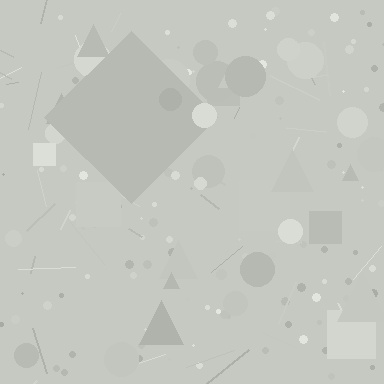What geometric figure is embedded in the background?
A diamond is embedded in the background.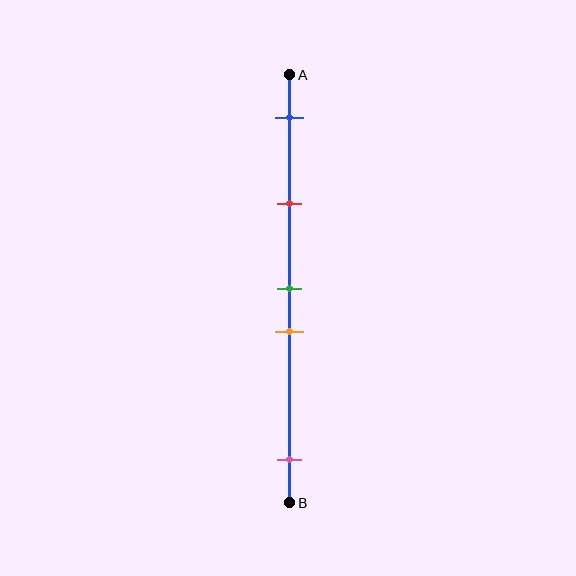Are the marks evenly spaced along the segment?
No, the marks are not evenly spaced.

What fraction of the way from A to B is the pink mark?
The pink mark is approximately 90% (0.9) of the way from A to B.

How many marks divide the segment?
There are 5 marks dividing the segment.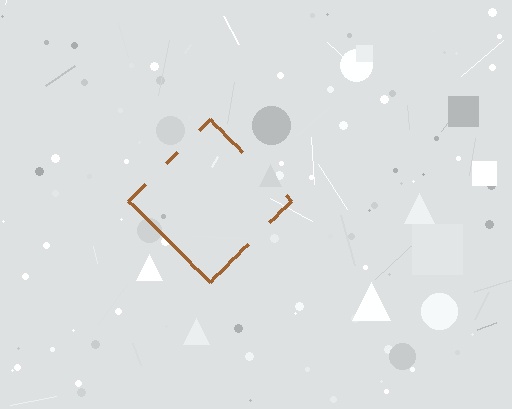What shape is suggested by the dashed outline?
The dashed outline suggests a diamond.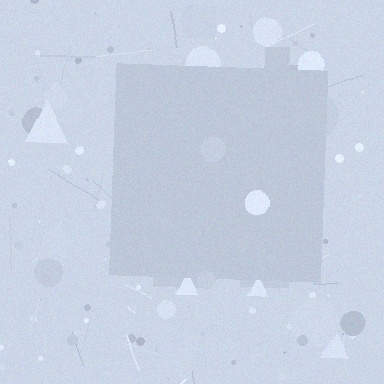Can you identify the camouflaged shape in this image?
The camouflaged shape is a square.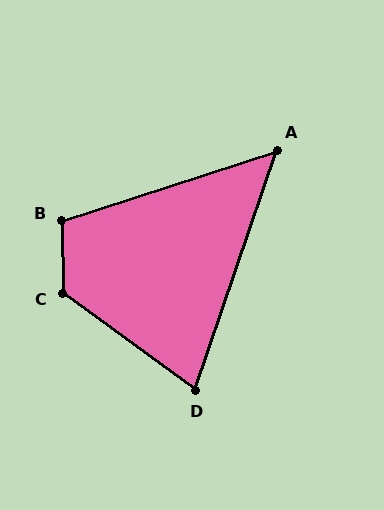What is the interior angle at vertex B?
Approximately 107 degrees (obtuse).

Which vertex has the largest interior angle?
C, at approximately 127 degrees.